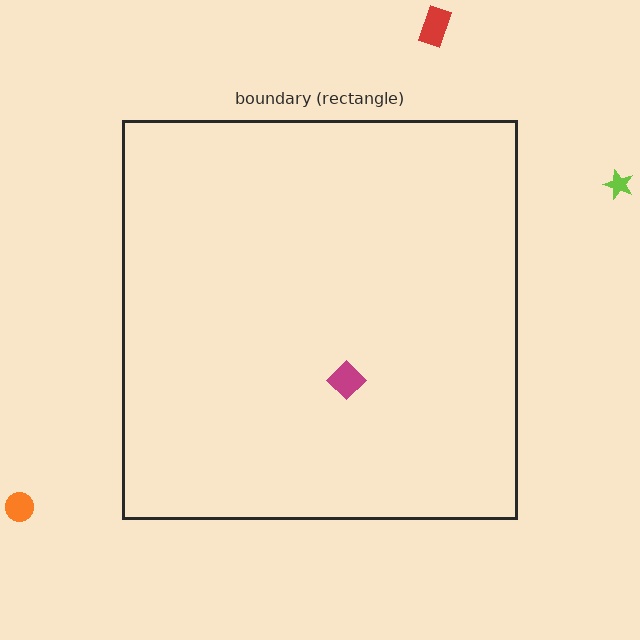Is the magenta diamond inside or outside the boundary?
Inside.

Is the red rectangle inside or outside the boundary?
Outside.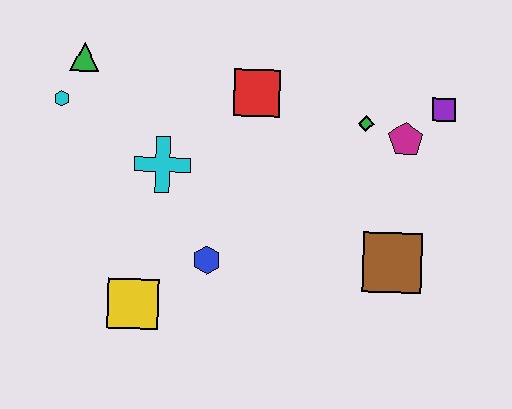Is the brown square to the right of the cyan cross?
Yes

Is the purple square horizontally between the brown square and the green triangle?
No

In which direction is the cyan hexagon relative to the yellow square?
The cyan hexagon is above the yellow square.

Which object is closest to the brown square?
The magenta pentagon is closest to the brown square.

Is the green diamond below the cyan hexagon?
Yes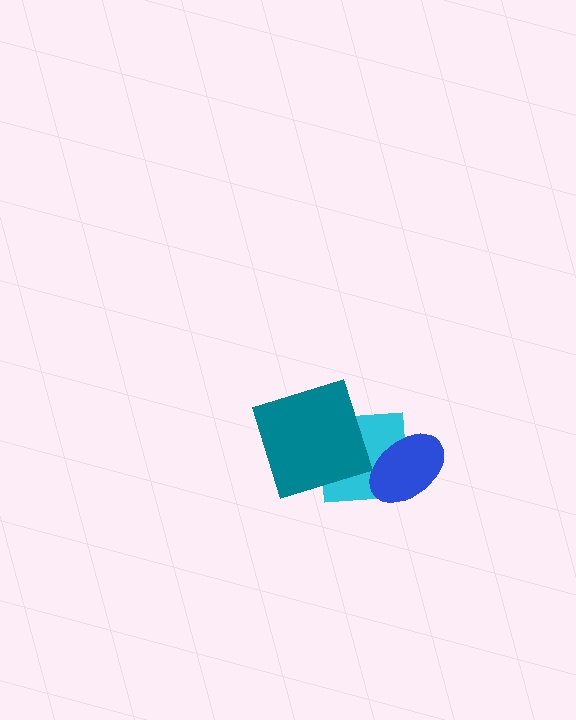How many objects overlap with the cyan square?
2 objects overlap with the cyan square.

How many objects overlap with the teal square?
1 object overlaps with the teal square.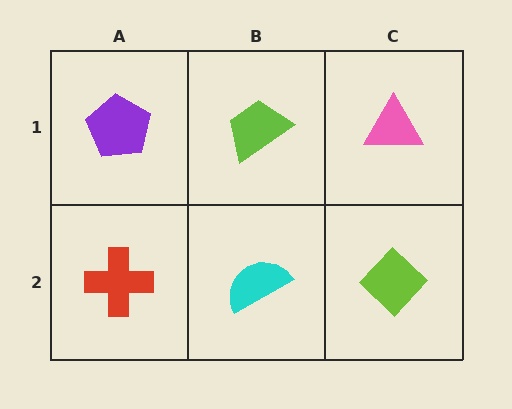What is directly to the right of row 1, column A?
A lime trapezoid.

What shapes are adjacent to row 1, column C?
A lime diamond (row 2, column C), a lime trapezoid (row 1, column B).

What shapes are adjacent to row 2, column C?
A pink triangle (row 1, column C), a cyan semicircle (row 2, column B).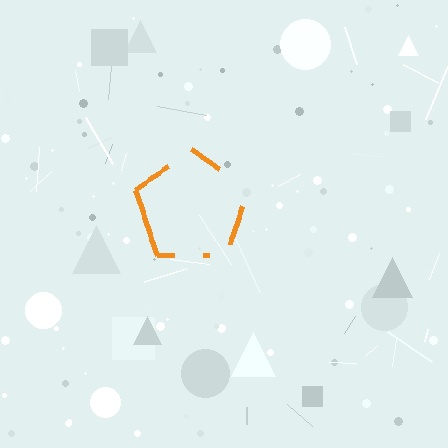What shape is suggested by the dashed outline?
The dashed outline suggests a pentagon.